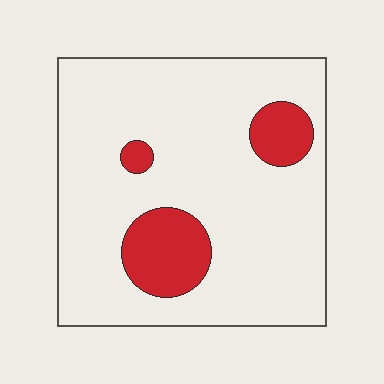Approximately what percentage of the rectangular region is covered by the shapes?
Approximately 15%.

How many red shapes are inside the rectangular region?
3.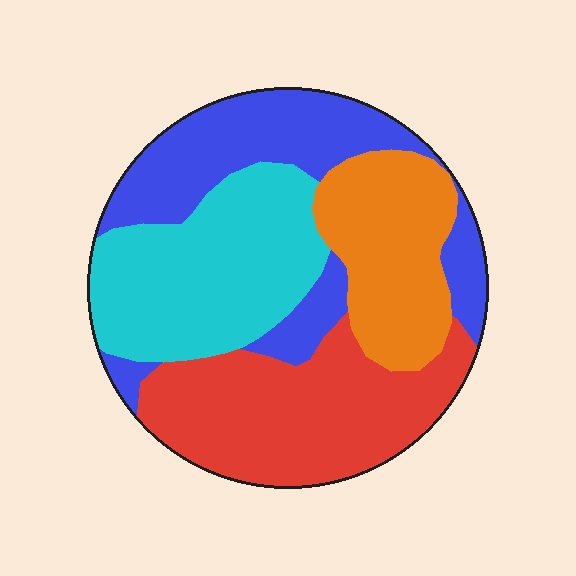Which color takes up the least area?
Orange, at roughly 20%.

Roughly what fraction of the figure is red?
Red covers roughly 30% of the figure.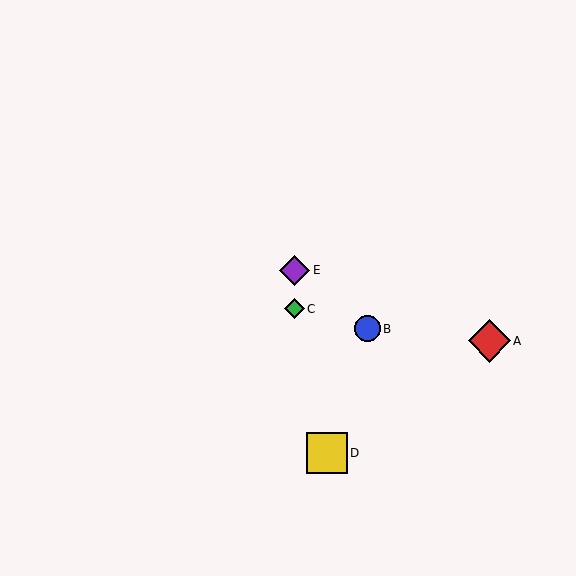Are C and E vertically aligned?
Yes, both are at x≈294.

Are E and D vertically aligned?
No, E is at x≈294 and D is at x≈327.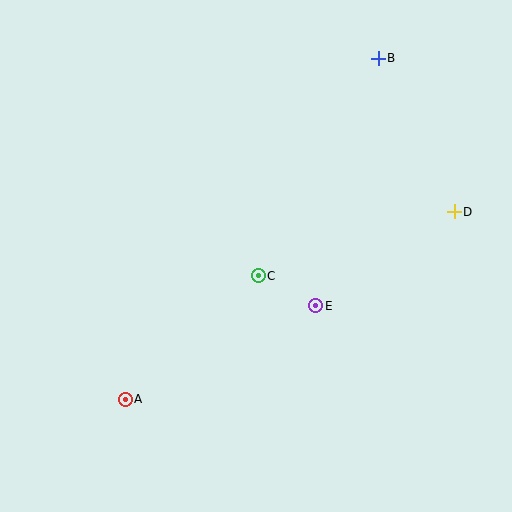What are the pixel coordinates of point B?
Point B is at (378, 58).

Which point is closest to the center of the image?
Point C at (258, 276) is closest to the center.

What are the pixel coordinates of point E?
Point E is at (316, 306).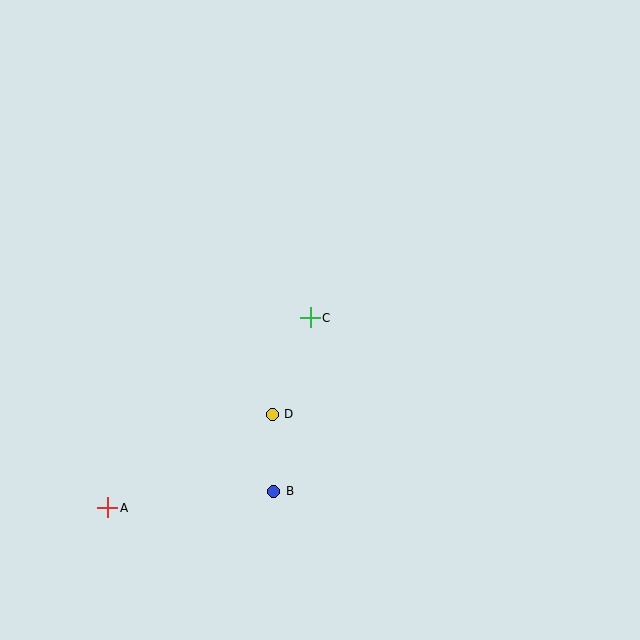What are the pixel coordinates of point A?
Point A is at (108, 508).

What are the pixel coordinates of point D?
Point D is at (272, 414).